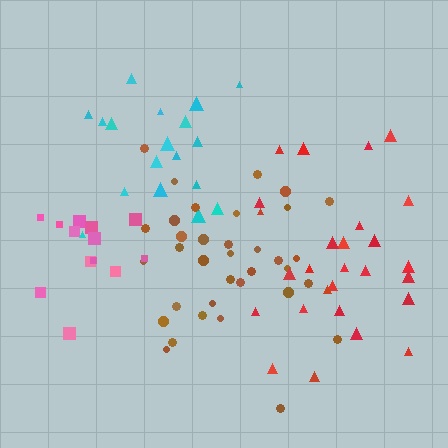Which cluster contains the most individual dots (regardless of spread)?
Brown (35).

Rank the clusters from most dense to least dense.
pink, brown, cyan, red.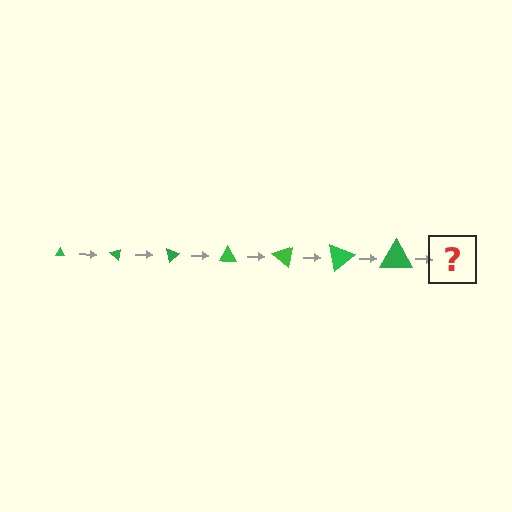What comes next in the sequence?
The next element should be a triangle, larger than the previous one and rotated 280 degrees from the start.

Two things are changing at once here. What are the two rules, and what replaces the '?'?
The two rules are that the triangle grows larger each step and it rotates 40 degrees each step. The '?' should be a triangle, larger than the previous one and rotated 280 degrees from the start.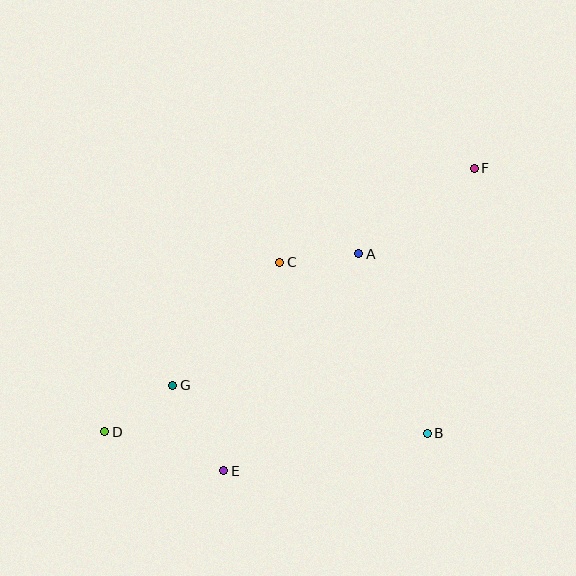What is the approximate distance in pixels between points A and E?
The distance between A and E is approximately 256 pixels.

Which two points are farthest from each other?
Points D and F are farthest from each other.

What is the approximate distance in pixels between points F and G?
The distance between F and G is approximately 372 pixels.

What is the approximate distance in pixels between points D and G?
The distance between D and G is approximately 82 pixels.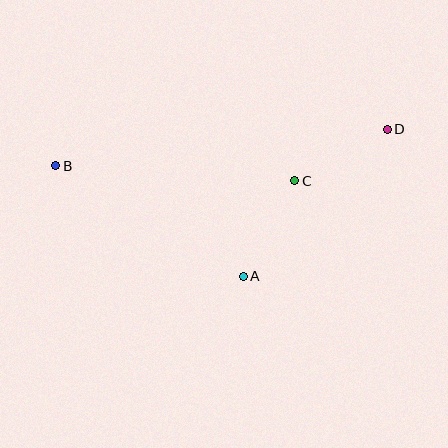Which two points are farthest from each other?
Points B and D are farthest from each other.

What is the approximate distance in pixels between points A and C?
The distance between A and C is approximately 109 pixels.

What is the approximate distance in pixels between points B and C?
The distance between B and C is approximately 239 pixels.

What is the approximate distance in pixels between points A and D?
The distance between A and D is approximately 206 pixels.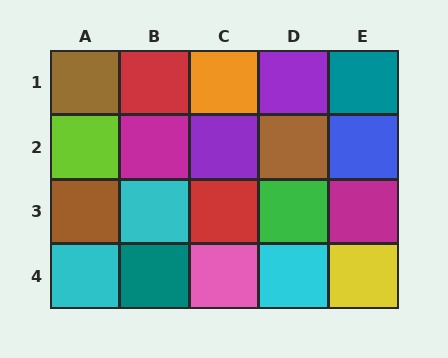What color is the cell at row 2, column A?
Lime.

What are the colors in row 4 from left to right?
Cyan, teal, pink, cyan, yellow.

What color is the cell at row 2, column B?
Magenta.